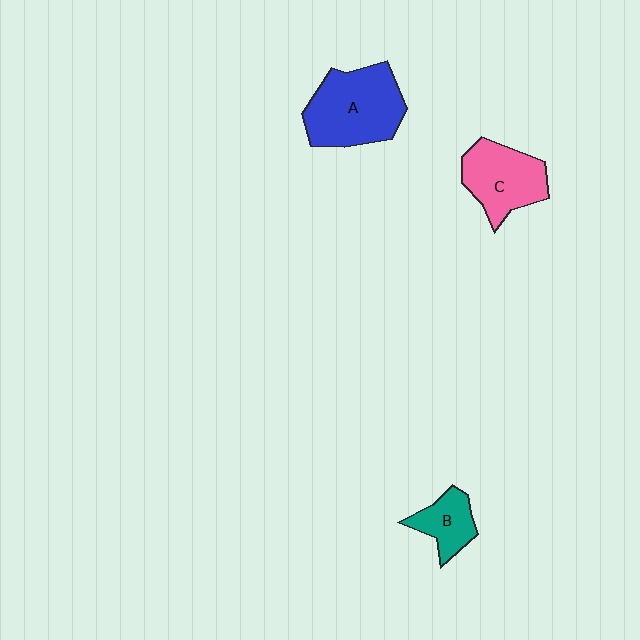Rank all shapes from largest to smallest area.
From largest to smallest: A (blue), C (pink), B (teal).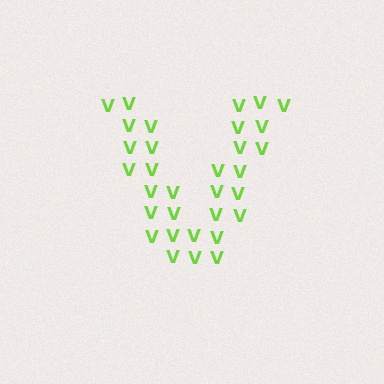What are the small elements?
The small elements are letter V's.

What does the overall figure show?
The overall figure shows the letter V.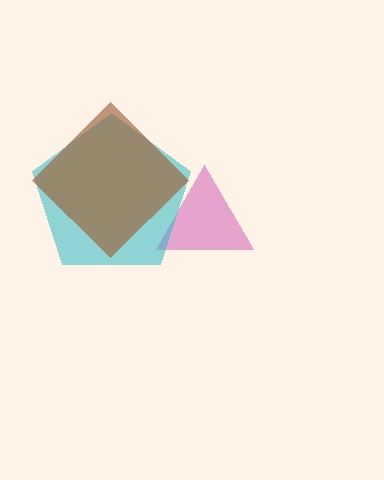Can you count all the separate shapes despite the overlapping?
Yes, there are 3 separate shapes.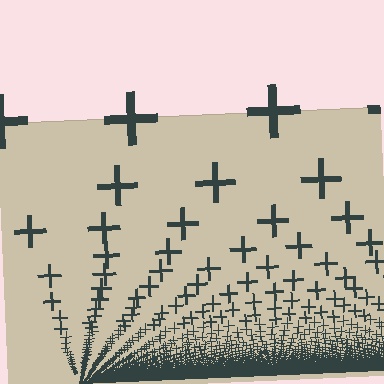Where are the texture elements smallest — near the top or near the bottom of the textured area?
Near the bottom.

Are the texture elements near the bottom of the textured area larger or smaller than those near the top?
Smaller. The gradient is inverted — elements near the bottom are smaller and denser.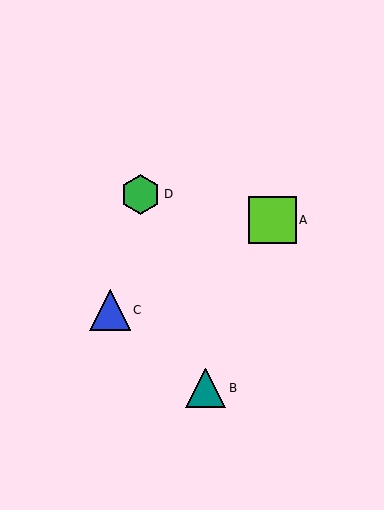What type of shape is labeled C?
Shape C is a blue triangle.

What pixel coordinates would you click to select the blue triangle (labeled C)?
Click at (110, 310) to select the blue triangle C.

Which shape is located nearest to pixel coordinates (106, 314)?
The blue triangle (labeled C) at (110, 310) is nearest to that location.